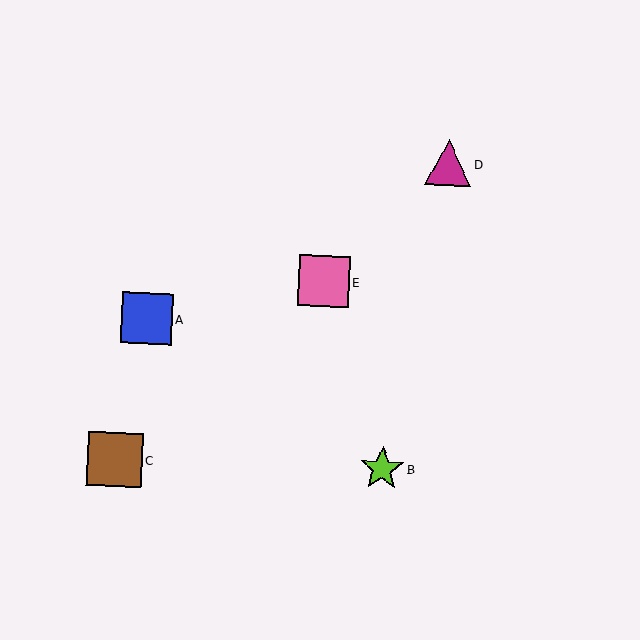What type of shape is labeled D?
Shape D is a magenta triangle.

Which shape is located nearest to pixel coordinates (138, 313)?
The blue square (labeled A) at (147, 318) is nearest to that location.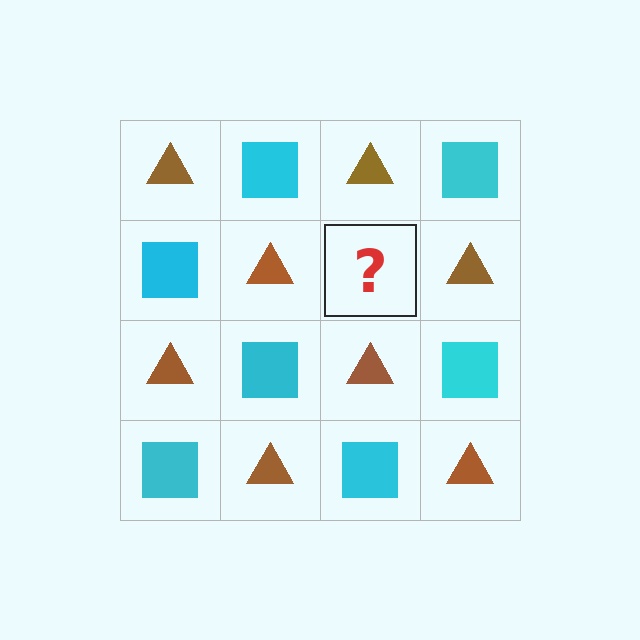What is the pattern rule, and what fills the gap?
The rule is that it alternates brown triangle and cyan square in a checkerboard pattern. The gap should be filled with a cyan square.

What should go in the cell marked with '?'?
The missing cell should contain a cyan square.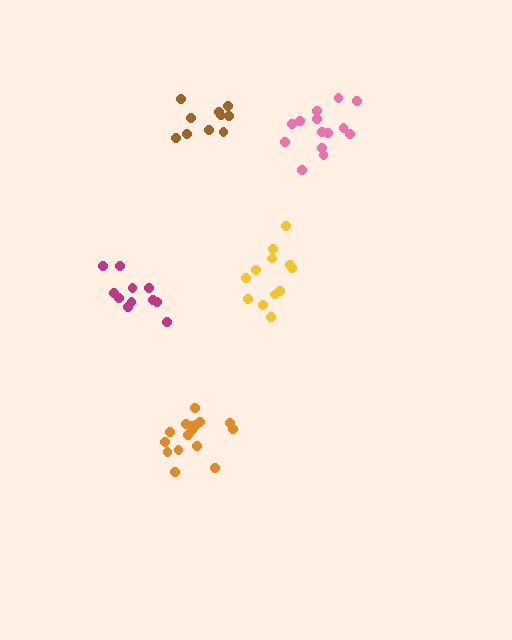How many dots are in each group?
Group 1: 16 dots, Group 2: 10 dots, Group 3: 12 dots, Group 4: 14 dots, Group 5: 11 dots (63 total).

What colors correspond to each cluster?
The clusters are colored: orange, brown, yellow, pink, magenta.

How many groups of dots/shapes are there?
There are 5 groups.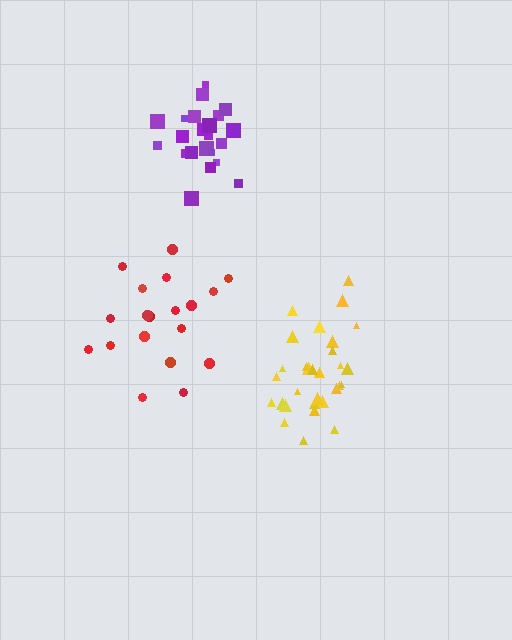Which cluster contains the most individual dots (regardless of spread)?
Yellow (31).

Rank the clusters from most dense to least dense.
purple, yellow, red.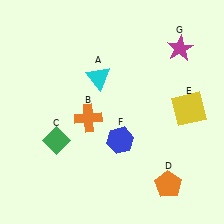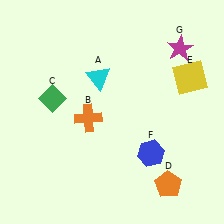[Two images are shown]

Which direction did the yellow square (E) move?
The yellow square (E) moved up.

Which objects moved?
The objects that moved are: the green diamond (C), the yellow square (E), the blue hexagon (F).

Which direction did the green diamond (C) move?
The green diamond (C) moved up.